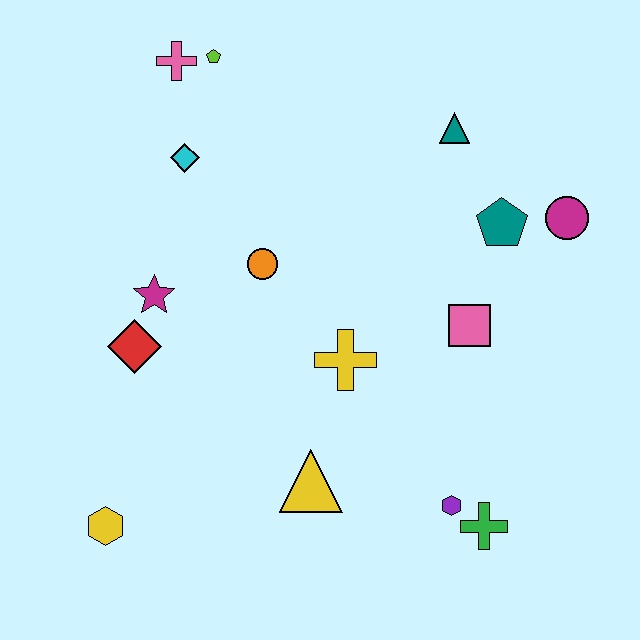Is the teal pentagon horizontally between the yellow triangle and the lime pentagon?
No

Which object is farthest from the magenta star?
The magenta circle is farthest from the magenta star.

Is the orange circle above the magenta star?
Yes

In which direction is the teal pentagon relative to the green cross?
The teal pentagon is above the green cross.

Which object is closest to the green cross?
The purple hexagon is closest to the green cross.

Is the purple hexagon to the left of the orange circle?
No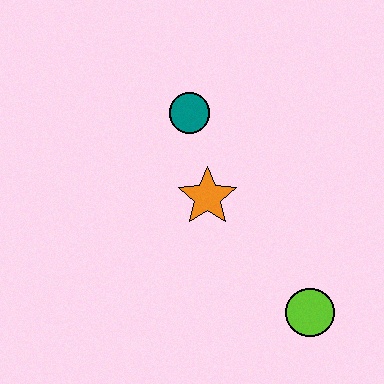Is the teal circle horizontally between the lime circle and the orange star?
No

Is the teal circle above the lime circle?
Yes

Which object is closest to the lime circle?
The orange star is closest to the lime circle.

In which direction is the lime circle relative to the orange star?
The lime circle is below the orange star.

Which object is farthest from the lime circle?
The teal circle is farthest from the lime circle.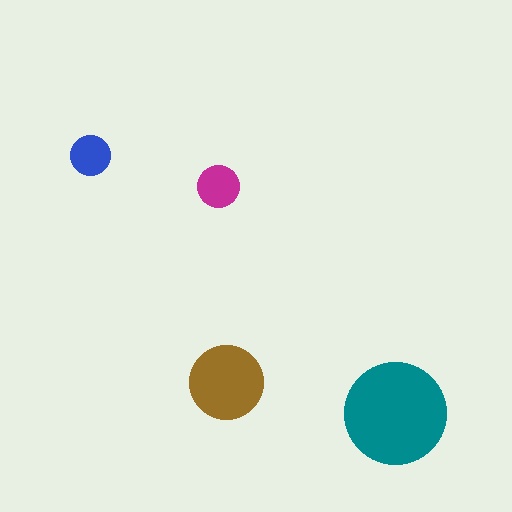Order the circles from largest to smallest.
the teal one, the brown one, the magenta one, the blue one.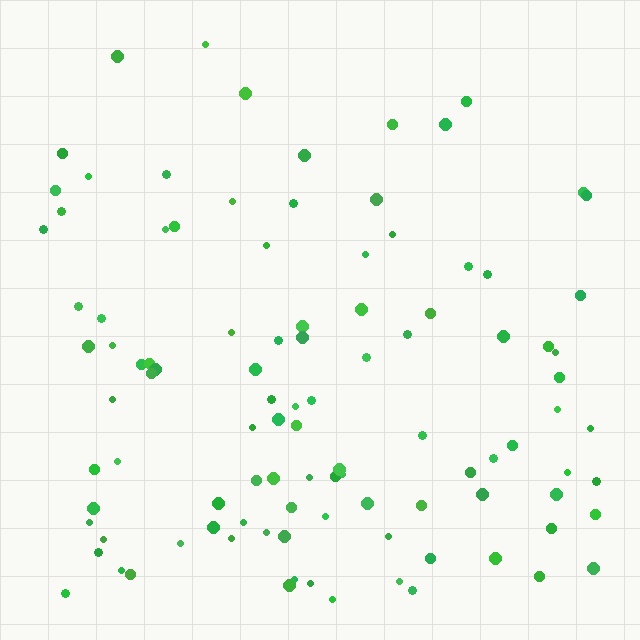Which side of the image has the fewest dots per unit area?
The top.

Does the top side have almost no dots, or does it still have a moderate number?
Still a moderate number, just noticeably fewer than the bottom.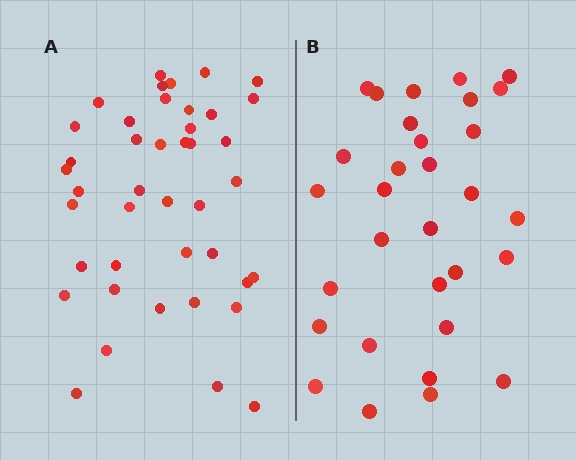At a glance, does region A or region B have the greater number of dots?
Region A (the left region) has more dots.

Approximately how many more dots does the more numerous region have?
Region A has roughly 12 or so more dots than region B.